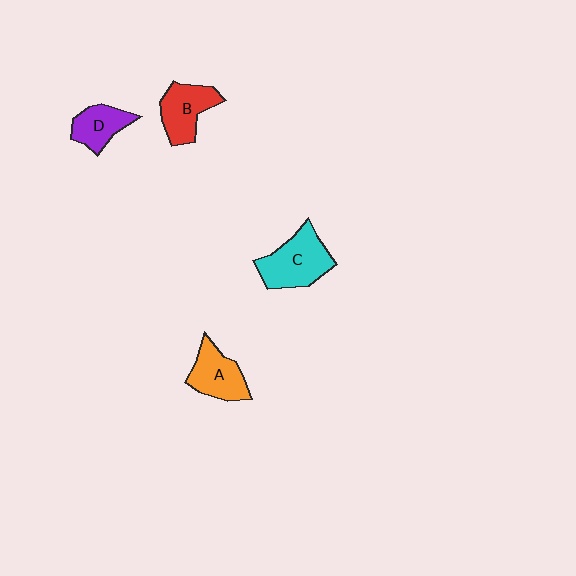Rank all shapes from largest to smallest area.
From largest to smallest: C (cyan), B (red), A (orange), D (purple).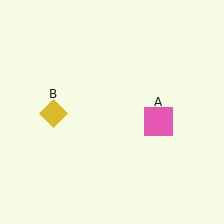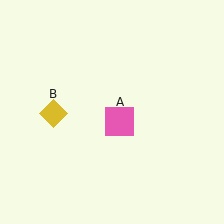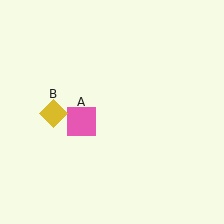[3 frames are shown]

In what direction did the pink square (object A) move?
The pink square (object A) moved left.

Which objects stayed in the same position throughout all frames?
Yellow diamond (object B) remained stationary.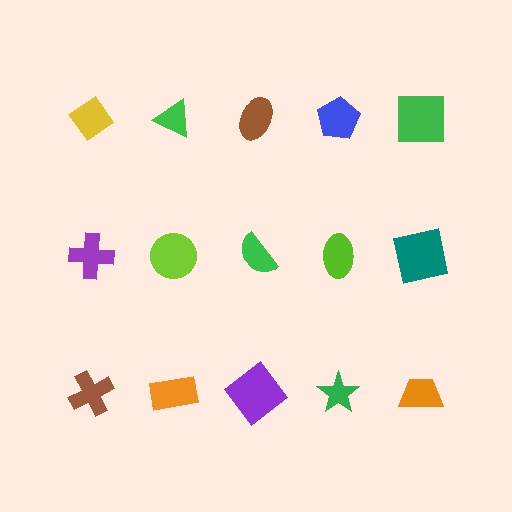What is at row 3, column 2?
An orange rectangle.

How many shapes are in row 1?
5 shapes.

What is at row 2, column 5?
A teal square.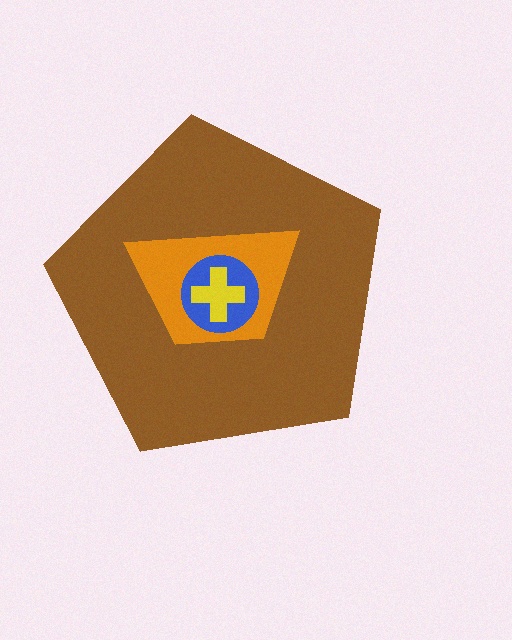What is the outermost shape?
The brown pentagon.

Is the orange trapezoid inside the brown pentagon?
Yes.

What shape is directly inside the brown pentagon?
The orange trapezoid.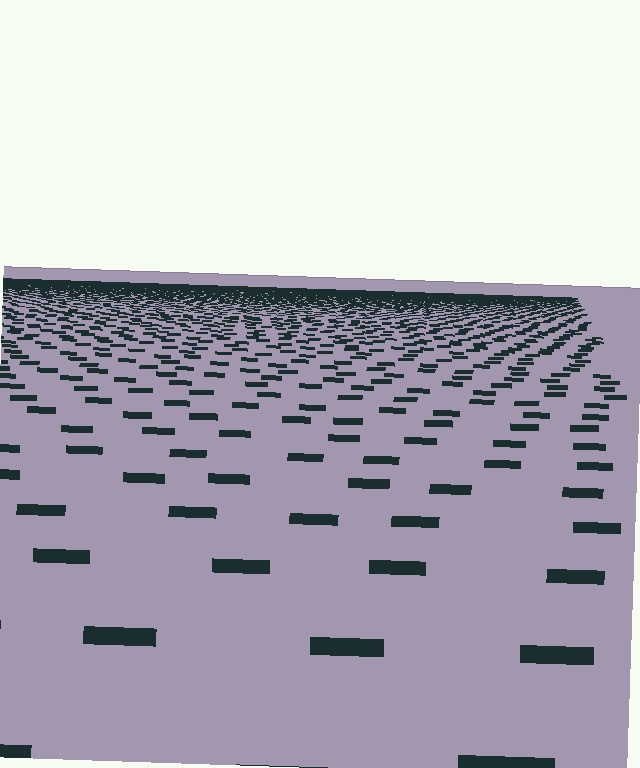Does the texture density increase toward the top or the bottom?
Density increases toward the top.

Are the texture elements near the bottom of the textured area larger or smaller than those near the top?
Larger. Near the bottom, elements are closer to the viewer and appear at a bigger on-screen size.